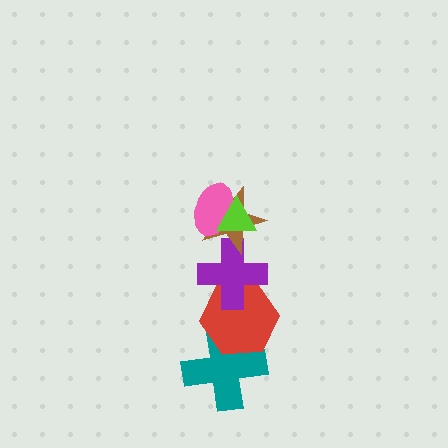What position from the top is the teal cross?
The teal cross is 6th from the top.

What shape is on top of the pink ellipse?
The lime triangle is on top of the pink ellipse.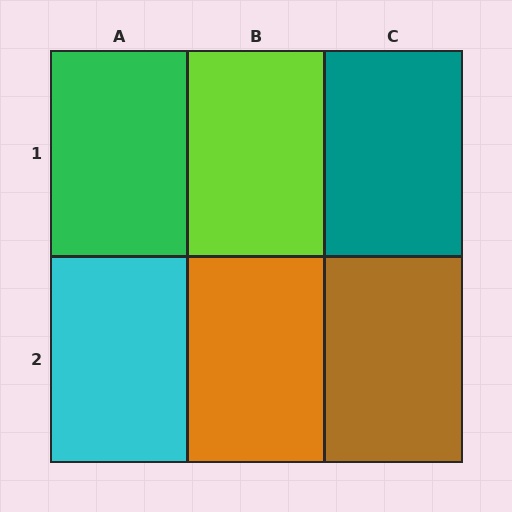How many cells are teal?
1 cell is teal.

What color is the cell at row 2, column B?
Orange.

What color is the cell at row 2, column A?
Cyan.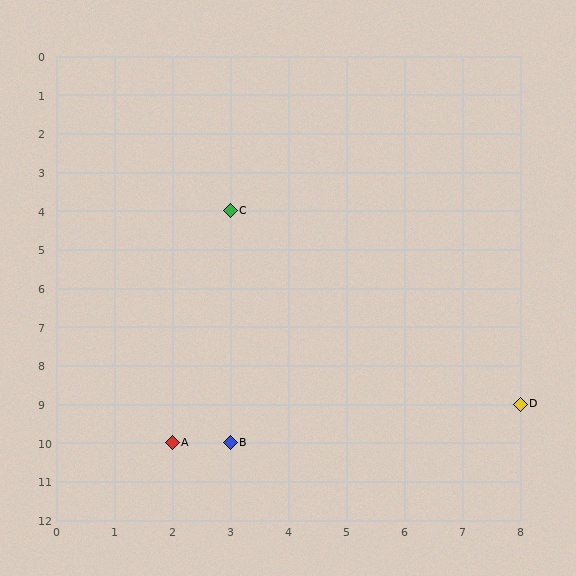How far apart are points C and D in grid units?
Points C and D are 5 columns and 5 rows apart (about 7.1 grid units diagonally).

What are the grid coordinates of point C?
Point C is at grid coordinates (3, 4).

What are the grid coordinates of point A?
Point A is at grid coordinates (2, 10).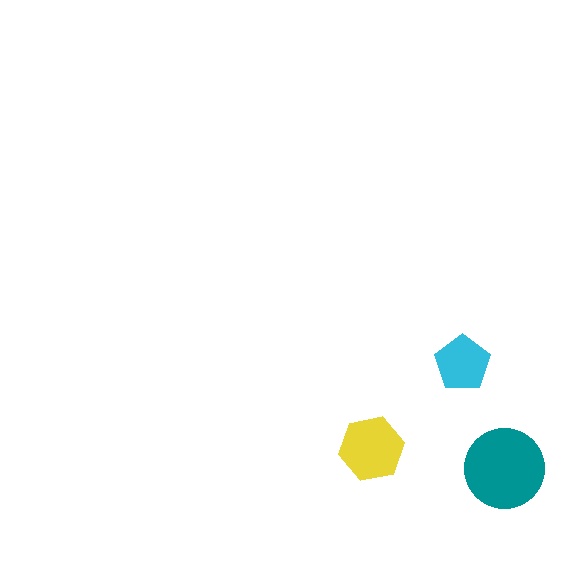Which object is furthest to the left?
The yellow hexagon is leftmost.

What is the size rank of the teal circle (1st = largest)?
1st.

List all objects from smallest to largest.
The cyan pentagon, the yellow hexagon, the teal circle.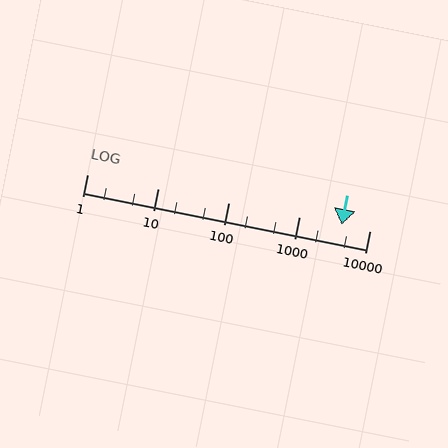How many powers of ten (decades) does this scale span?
The scale spans 4 decades, from 1 to 10000.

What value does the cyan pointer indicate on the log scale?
The pointer indicates approximately 4000.